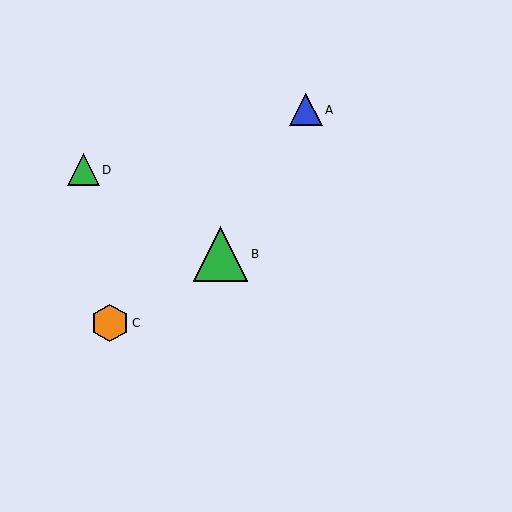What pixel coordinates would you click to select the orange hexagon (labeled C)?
Click at (110, 323) to select the orange hexagon C.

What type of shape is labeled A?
Shape A is a blue triangle.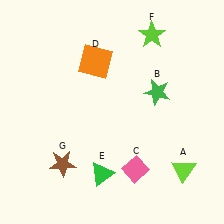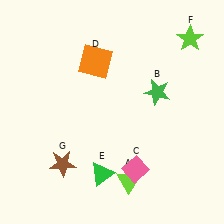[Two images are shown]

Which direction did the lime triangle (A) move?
The lime triangle (A) moved left.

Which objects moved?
The objects that moved are: the lime triangle (A), the lime star (F).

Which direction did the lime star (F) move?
The lime star (F) moved right.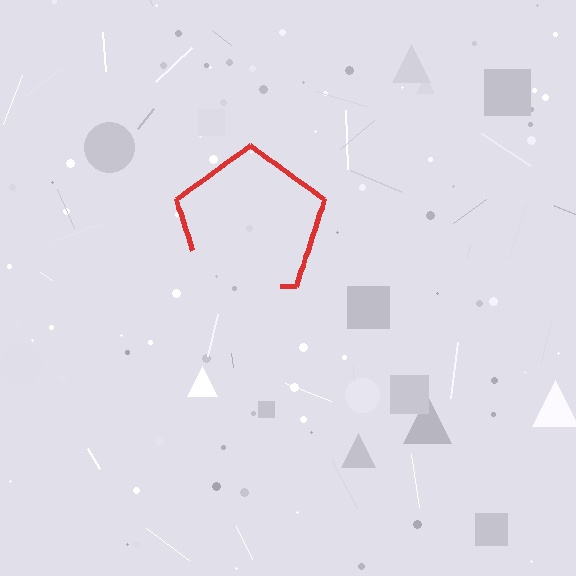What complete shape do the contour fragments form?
The contour fragments form a pentagon.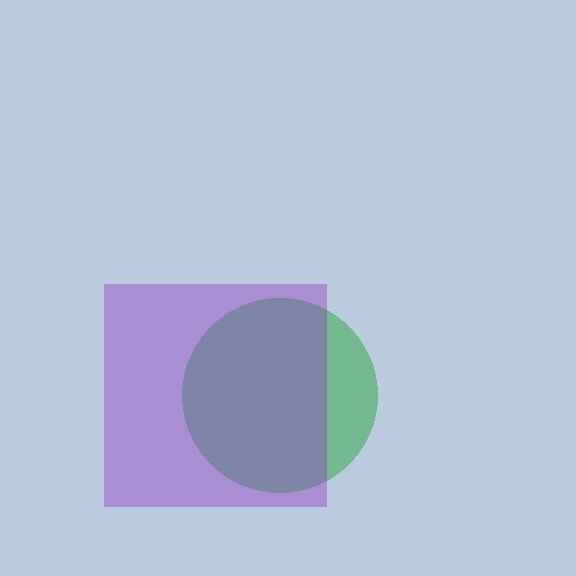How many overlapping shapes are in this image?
There are 2 overlapping shapes in the image.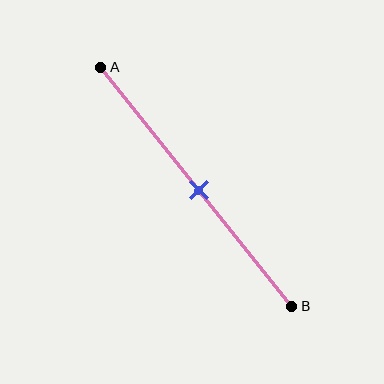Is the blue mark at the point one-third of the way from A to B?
No, the mark is at about 50% from A, not at the 33% one-third point.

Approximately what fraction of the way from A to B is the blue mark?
The blue mark is approximately 50% of the way from A to B.